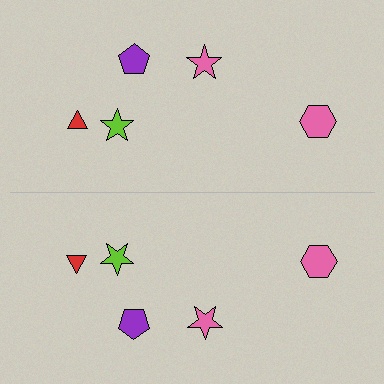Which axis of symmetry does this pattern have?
The pattern has a horizontal axis of symmetry running through the center of the image.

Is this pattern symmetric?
Yes, this pattern has bilateral (reflection) symmetry.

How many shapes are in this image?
There are 10 shapes in this image.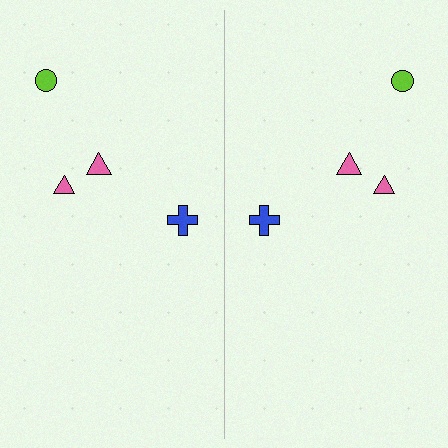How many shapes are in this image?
There are 8 shapes in this image.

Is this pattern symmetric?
Yes, this pattern has bilateral (reflection) symmetry.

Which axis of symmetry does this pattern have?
The pattern has a vertical axis of symmetry running through the center of the image.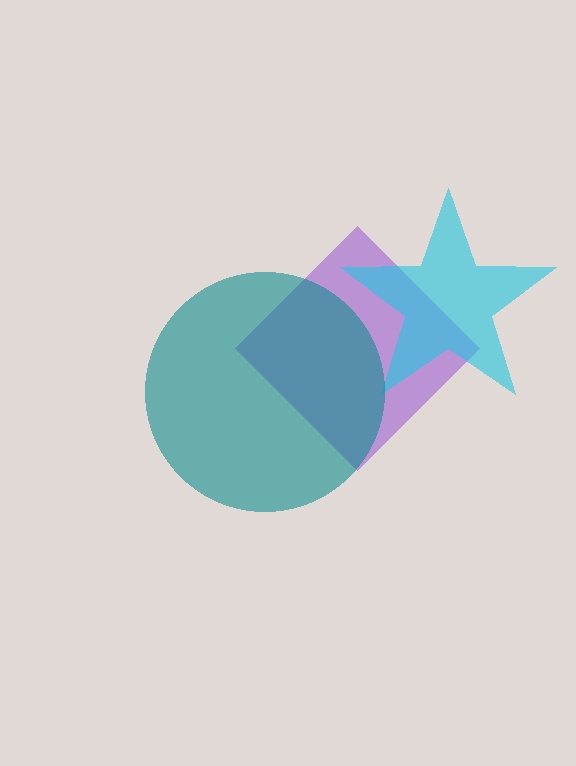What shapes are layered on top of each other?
The layered shapes are: a purple diamond, a cyan star, a teal circle.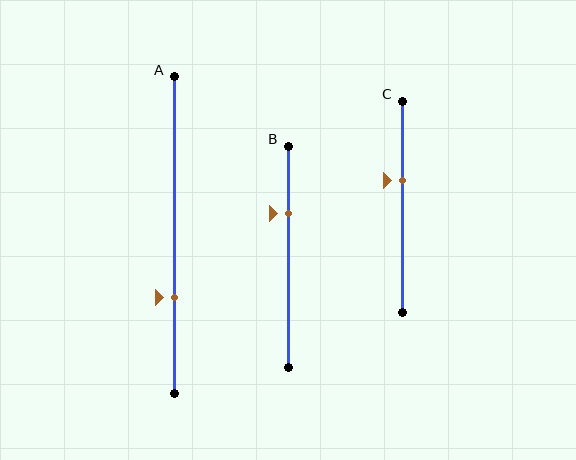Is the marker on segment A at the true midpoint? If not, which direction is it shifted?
No, the marker on segment A is shifted downward by about 20% of the segment length.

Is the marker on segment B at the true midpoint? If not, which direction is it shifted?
No, the marker on segment B is shifted upward by about 19% of the segment length.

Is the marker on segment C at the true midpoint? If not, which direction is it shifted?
No, the marker on segment C is shifted upward by about 12% of the segment length.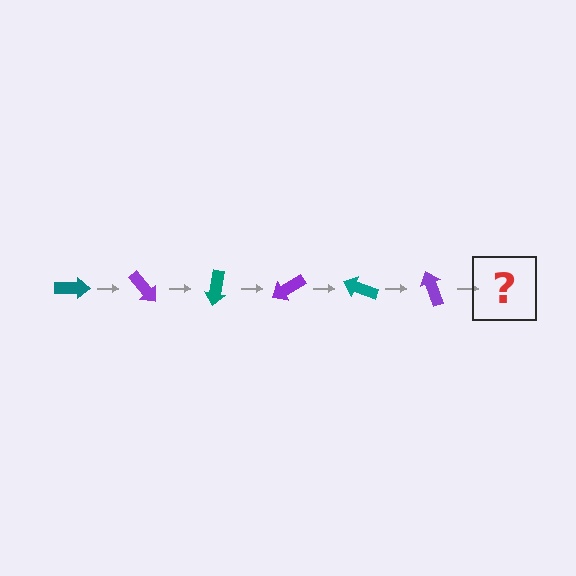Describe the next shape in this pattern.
It should be a teal arrow, rotated 300 degrees from the start.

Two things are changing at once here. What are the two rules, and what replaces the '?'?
The two rules are that it rotates 50 degrees each step and the color cycles through teal and purple. The '?' should be a teal arrow, rotated 300 degrees from the start.